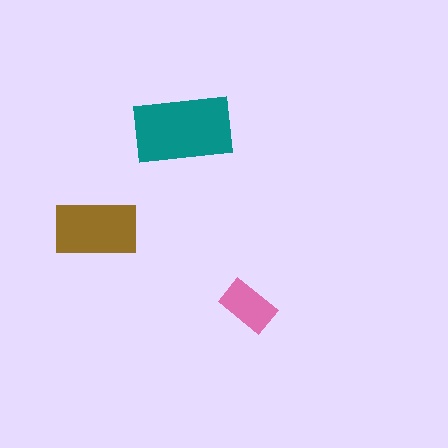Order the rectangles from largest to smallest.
the teal one, the brown one, the pink one.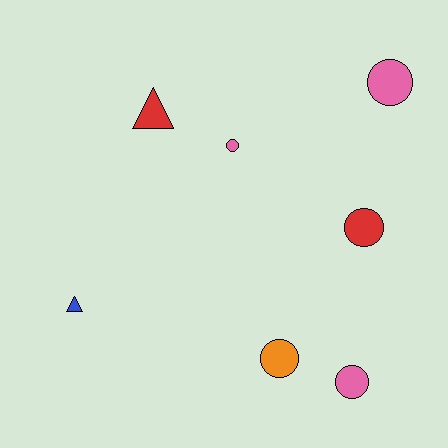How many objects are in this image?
There are 7 objects.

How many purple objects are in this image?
There are no purple objects.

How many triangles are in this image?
There are 2 triangles.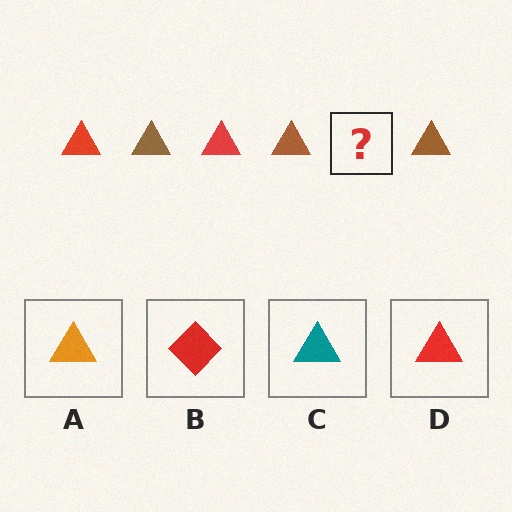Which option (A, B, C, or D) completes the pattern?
D.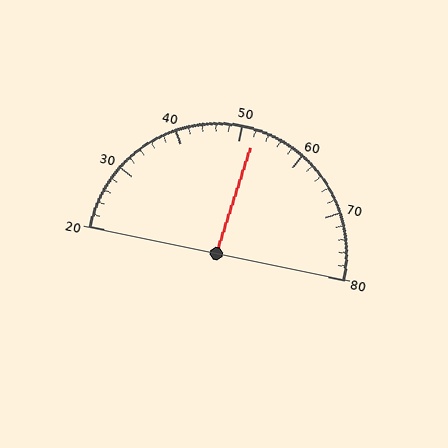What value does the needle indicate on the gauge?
The needle indicates approximately 52.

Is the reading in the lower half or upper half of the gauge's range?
The reading is in the upper half of the range (20 to 80).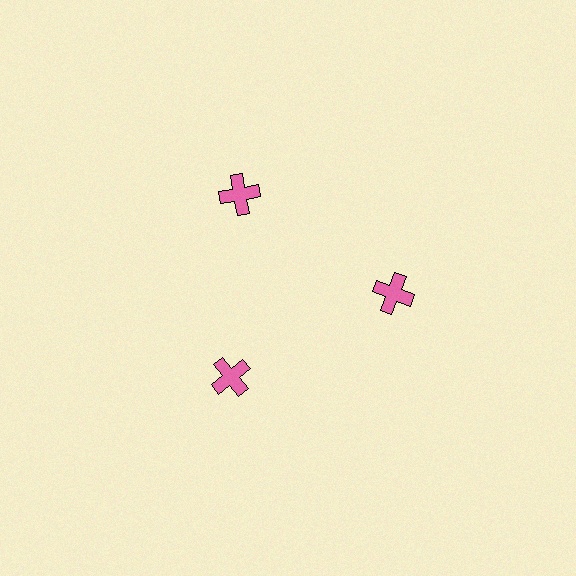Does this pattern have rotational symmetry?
Yes, this pattern has 3-fold rotational symmetry. It looks the same after rotating 120 degrees around the center.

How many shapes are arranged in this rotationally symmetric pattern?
There are 3 shapes, arranged in 3 groups of 1.